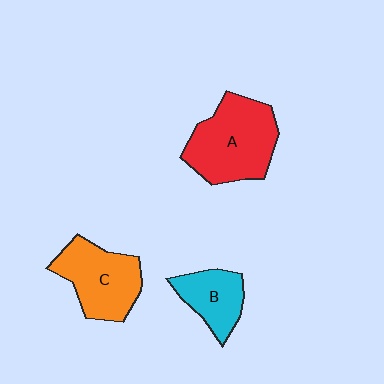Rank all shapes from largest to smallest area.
From largest to smallest: A (red), C (orange), B (cyan).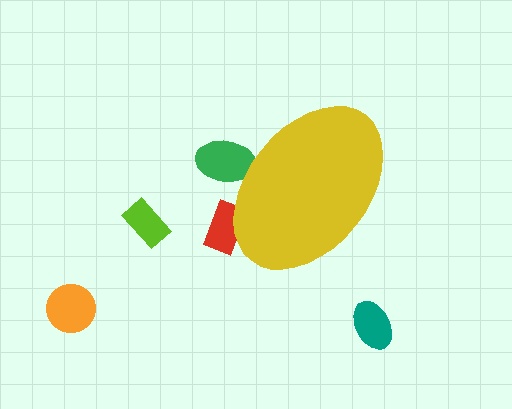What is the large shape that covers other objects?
A yellow ellipse.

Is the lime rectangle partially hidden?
No, the lime rectangle is fully visible.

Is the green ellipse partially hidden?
Yes, the green ellipse is partially hidden behind the yellow ellipse.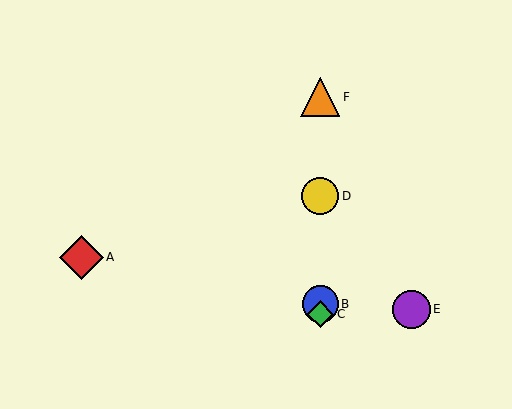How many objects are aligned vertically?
4 objects (B, C, D, F) are aligned vertically.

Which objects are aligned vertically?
Objects B, C, D, F are aligned vertically.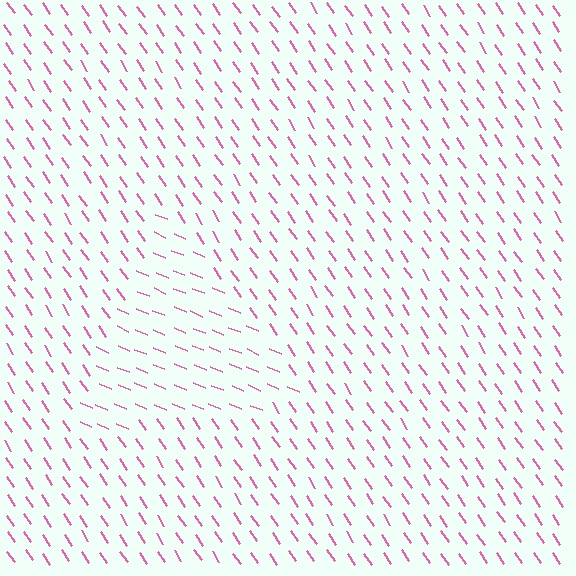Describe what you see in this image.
The image is filled with small pink line segments. A triangle region in the image has lines oriented differently from the surrounding lines, creating a visible texture boundary.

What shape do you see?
I see a triangle.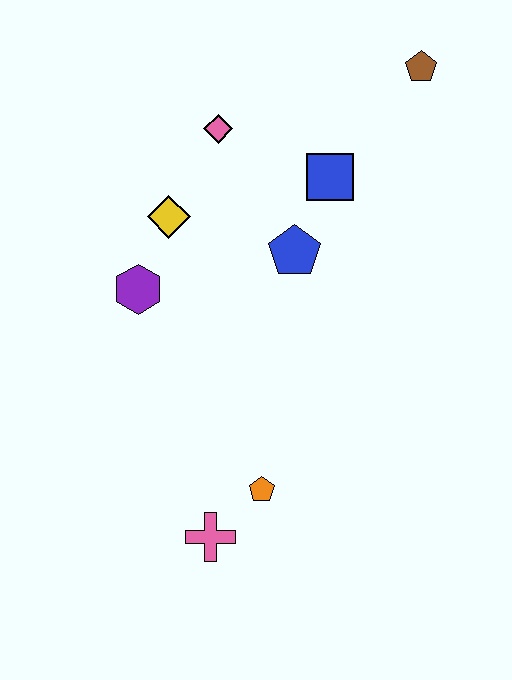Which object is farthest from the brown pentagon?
The pink cross is farthest from the brown pentagon.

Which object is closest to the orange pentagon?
The pink cross is closest to the orange pentagon.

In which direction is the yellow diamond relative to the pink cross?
The yellow diamond is above the pink cross.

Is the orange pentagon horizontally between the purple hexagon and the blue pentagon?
Yes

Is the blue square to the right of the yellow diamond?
Yes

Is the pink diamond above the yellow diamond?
Yes